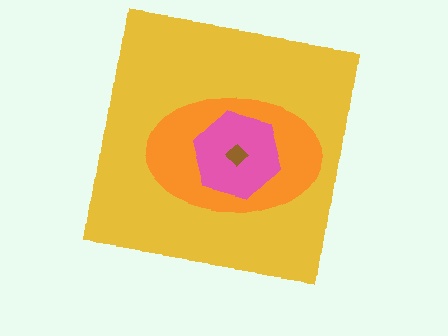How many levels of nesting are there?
4.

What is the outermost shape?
The yellow square.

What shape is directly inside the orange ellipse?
The pink hexagon.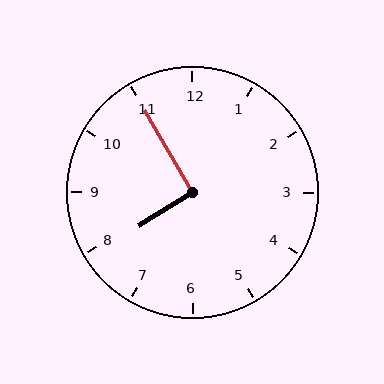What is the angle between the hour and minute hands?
Approximately 92 degrees.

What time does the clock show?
7:55.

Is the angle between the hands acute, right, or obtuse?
It is right.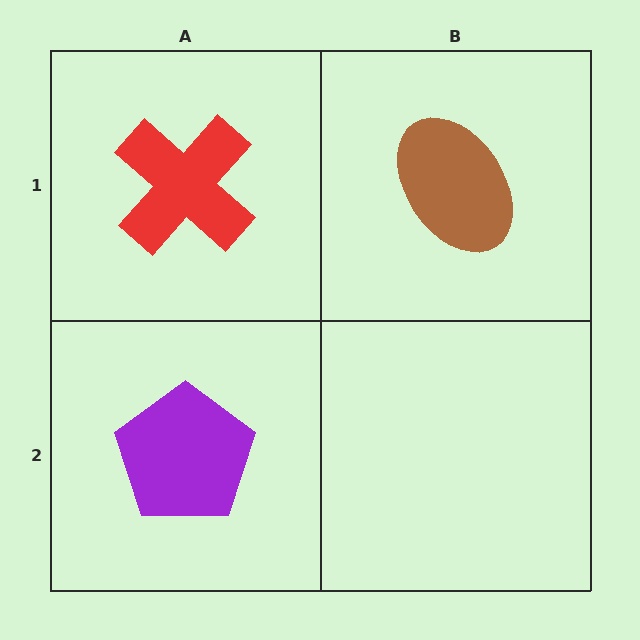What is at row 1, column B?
A brown ellipse.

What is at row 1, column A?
A red cross.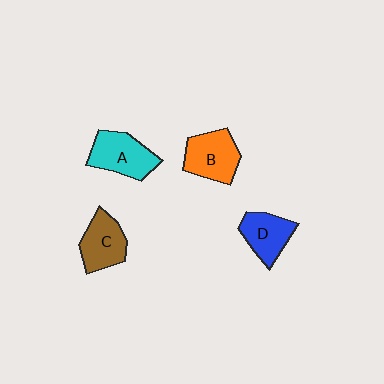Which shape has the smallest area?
Shape D (blue).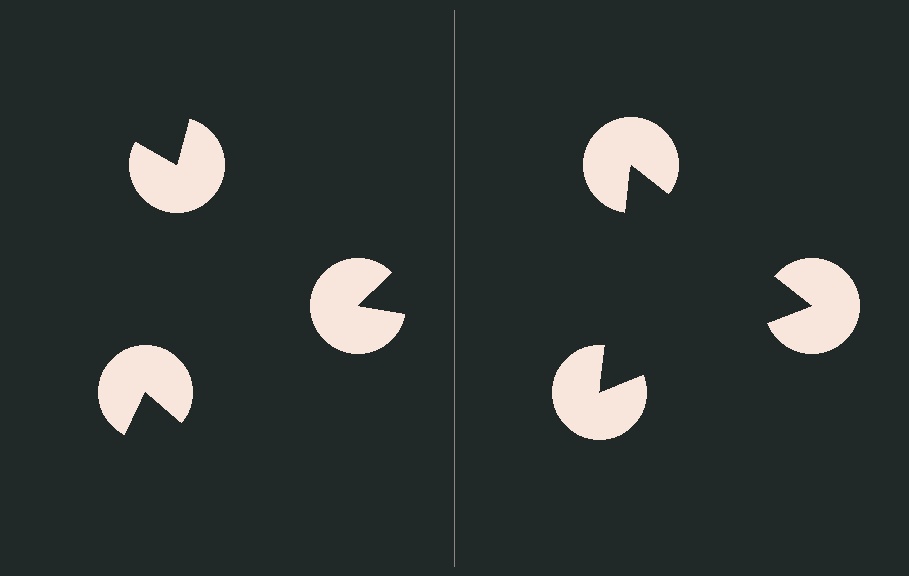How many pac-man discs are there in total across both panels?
6 — 3 on each side.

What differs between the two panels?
The pac-man discs are positioned identically on both sides; only the wedge orientations differ. On the right they align to a triangle; on the left they are misaligned.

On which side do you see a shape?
An illusory triangle appears on the right side. On the left side the wedge cuts are rotated, so no coherent shape forms.